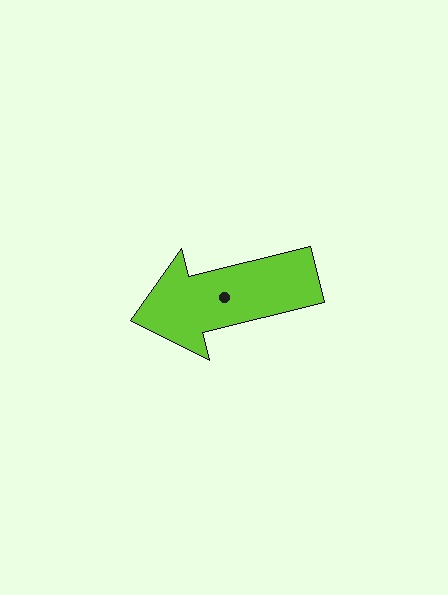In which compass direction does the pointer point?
West.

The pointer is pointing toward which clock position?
Roughly 9 o'clock.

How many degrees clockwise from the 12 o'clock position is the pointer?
Approximately 256 degrees.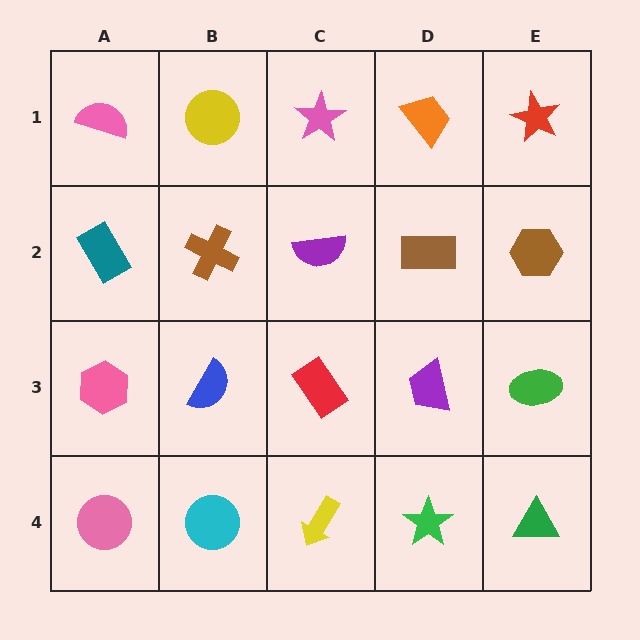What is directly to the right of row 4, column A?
A cyan circle.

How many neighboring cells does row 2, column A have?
3.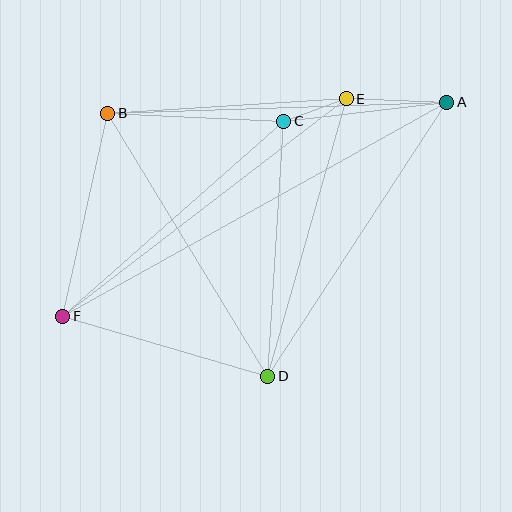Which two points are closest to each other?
Points C and E are closest to each other.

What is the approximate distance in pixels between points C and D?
The distance between C and D is approximately 256 pixels.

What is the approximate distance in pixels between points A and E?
The distance between A and E is approximately 101 pixels.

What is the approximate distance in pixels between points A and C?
The distance between A and C is approximately 164 pixels.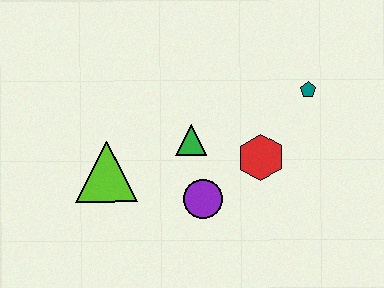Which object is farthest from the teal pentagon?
The lime triangle is farthest from the teal pentagon.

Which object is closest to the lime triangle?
The green triangle is closest to the lime triangle.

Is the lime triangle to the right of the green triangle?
No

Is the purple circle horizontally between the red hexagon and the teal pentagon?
No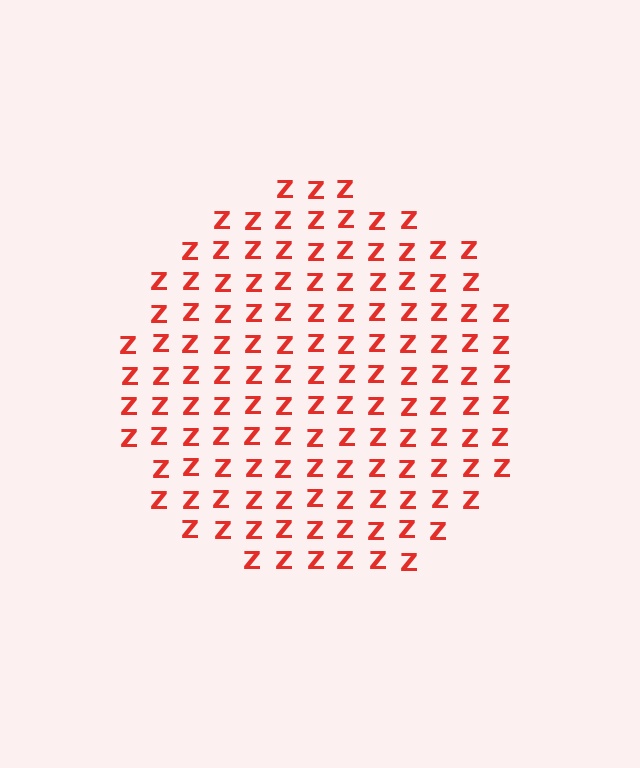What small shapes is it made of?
It is made of small letter Z's.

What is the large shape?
The large shape is a circle.